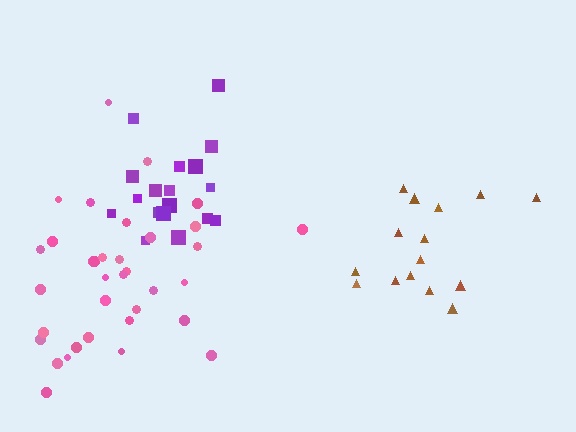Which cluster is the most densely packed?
Purple.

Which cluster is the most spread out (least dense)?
Brown.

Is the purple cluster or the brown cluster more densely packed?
Purple.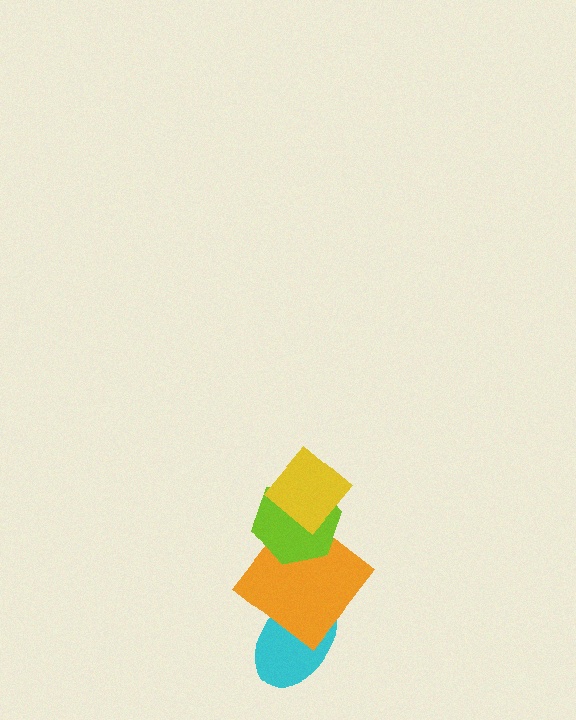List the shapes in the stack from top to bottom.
From top to bottom: the yellow diamond, the lime hexagon, the orange diamond, the cyan ellipse.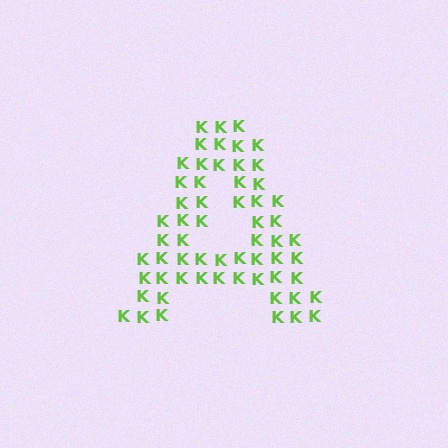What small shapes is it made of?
It is made of small letter K's.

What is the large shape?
The large shape is the letter A.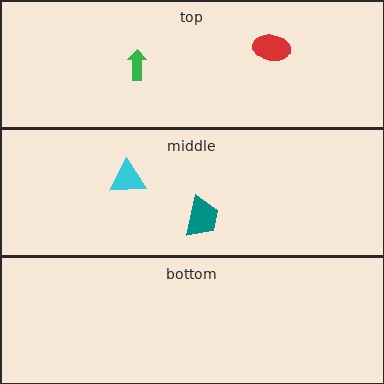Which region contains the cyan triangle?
The middle region.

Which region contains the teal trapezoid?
The middle region.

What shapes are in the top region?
The green arrow, the red ellipse.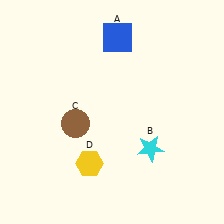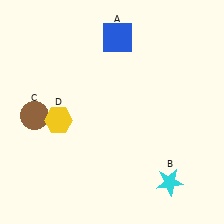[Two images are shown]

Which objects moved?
The objects that moved are: the cyan star (B), the brown circle (C), the yellow hexagon (D).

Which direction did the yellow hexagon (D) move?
The yellow hexagon (D) moved up.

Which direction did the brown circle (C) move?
The brown circle (C) moved left.